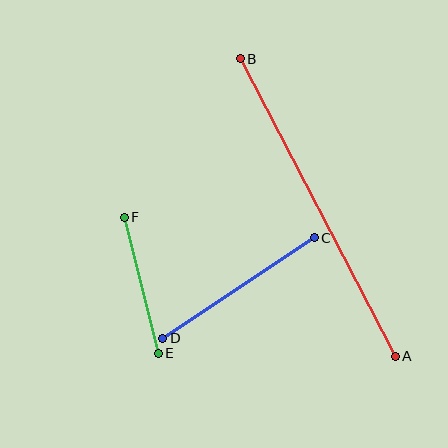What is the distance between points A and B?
The distance is approximately 336 pixels.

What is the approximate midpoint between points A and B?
The midpoint is at approximately (318, 207) pixels.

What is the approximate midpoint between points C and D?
The midpoint is at approximately (239, 288) pixels.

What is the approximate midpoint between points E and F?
The midpoint is at approximately (141, 285) pixels.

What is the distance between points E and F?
The distance is approximately 140 pixels.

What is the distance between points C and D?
The distance is approximately 182 pixels.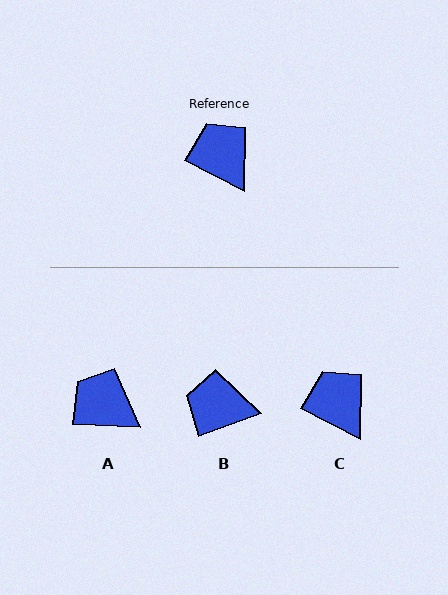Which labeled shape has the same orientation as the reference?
C.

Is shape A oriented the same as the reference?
No, it is off by about 25 degrees.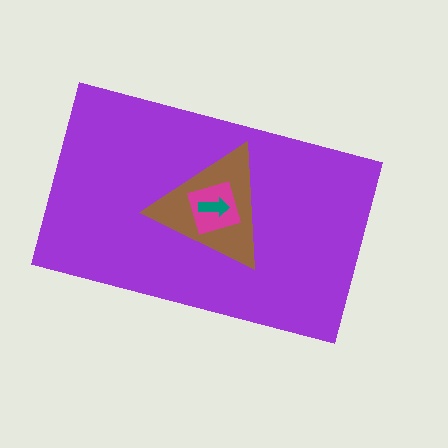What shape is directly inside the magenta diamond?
The teal arrow.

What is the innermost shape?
The teal arrow.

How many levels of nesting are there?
4.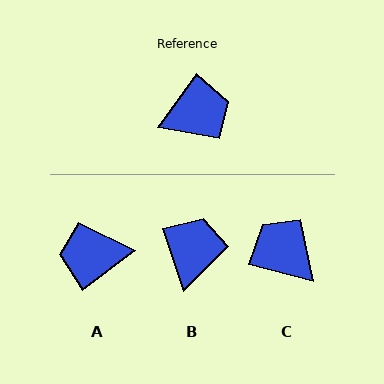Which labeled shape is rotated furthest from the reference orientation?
A, about 163 degrees away.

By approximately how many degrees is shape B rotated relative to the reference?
Approximately 55 degrees counter-clockwise.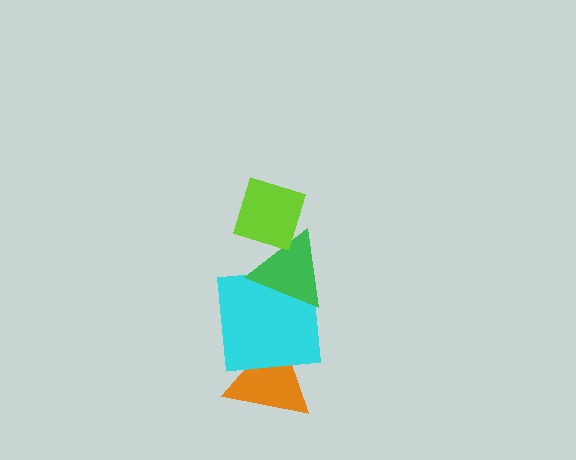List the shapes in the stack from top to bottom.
From top to bottom: the lime diamond, the green triangle, the cyan square, the orange triangle.